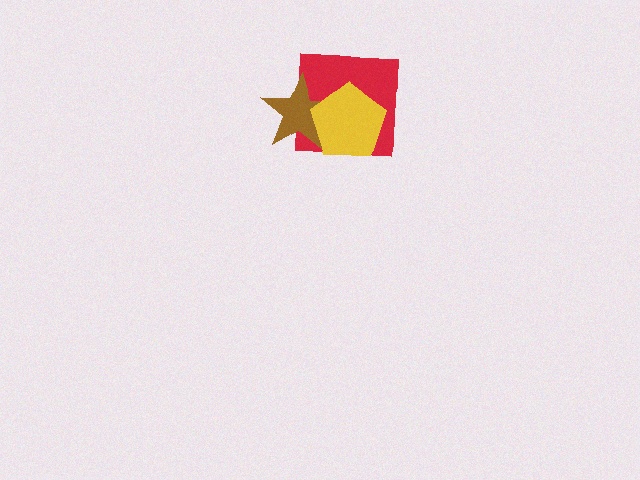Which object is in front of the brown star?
The yellow pentagon is in front of the brown star.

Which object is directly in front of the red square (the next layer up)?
The brown star is directly in front of the red square.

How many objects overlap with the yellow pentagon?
2 objects overlap with the yellow pentagon.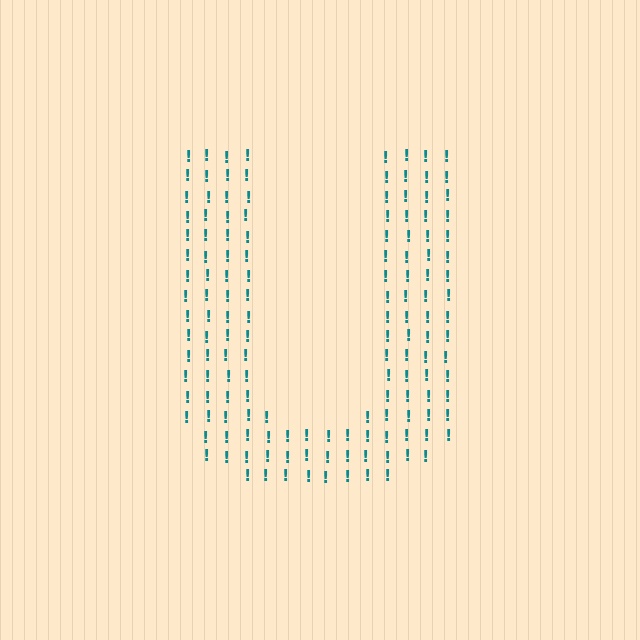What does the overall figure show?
The overall figure shows the letter U.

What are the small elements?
The small elements are exclamation marks.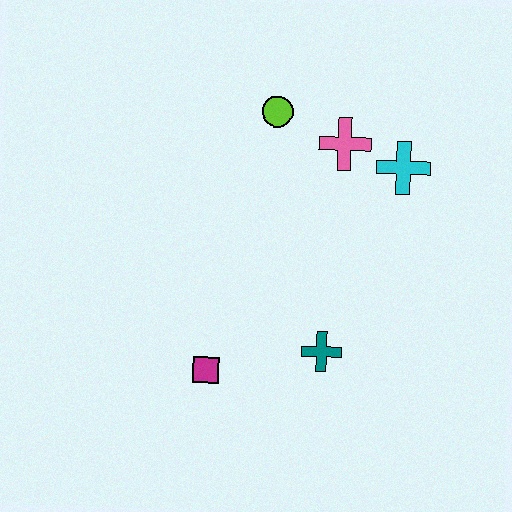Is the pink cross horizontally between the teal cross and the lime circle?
No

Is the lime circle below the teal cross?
No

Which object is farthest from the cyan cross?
The magenta square is farthest from the cyan cross.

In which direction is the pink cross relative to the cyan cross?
The pink cross is to the left of the cyan cross.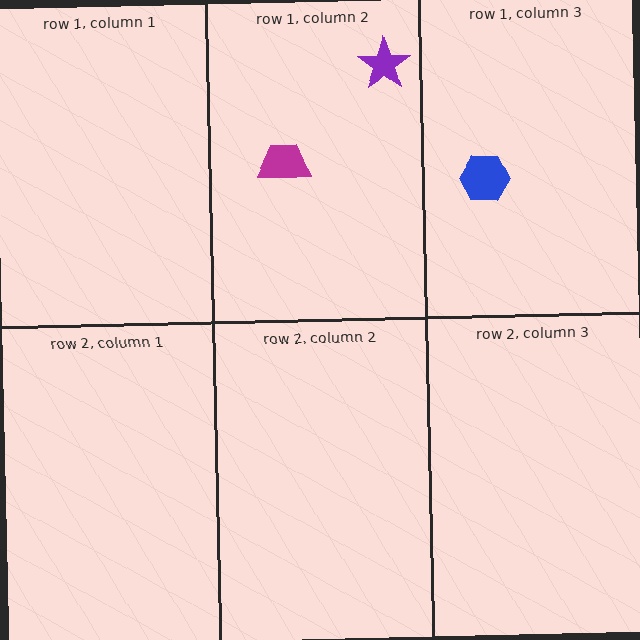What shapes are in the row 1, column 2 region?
The purple star, the magenta trapezoid.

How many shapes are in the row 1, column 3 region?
1.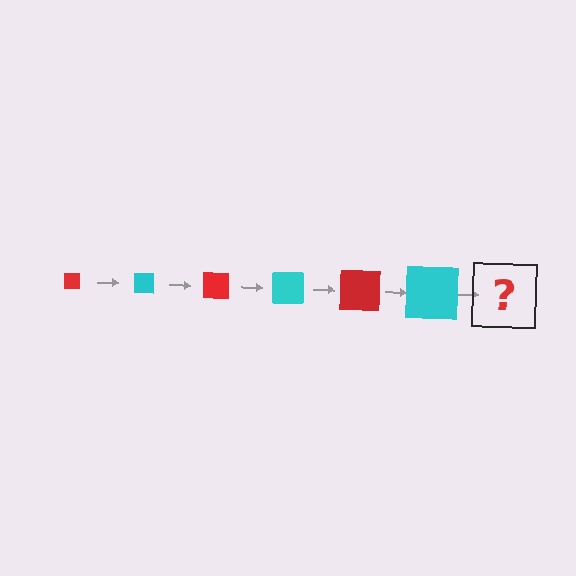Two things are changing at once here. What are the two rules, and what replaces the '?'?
The two rules are that the square grows larger each step and the color cycles through red and cyan. The '?' should be a red square, larger than the previous one.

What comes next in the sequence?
The next element should be a red square, larger than the previous one.